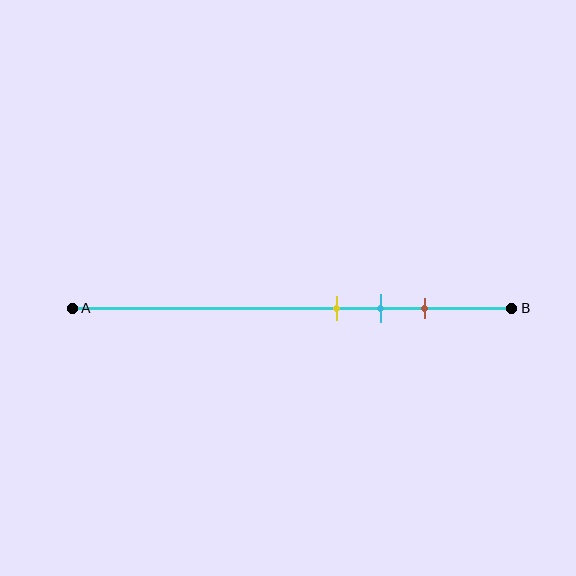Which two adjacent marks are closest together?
The yellow and cyan marks are the closest adjacent pair.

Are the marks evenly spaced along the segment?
Yes, the marks are approximately evenly spaced.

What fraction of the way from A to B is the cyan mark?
The cyan mark is approximately 70% (0.7) of the way from A to B.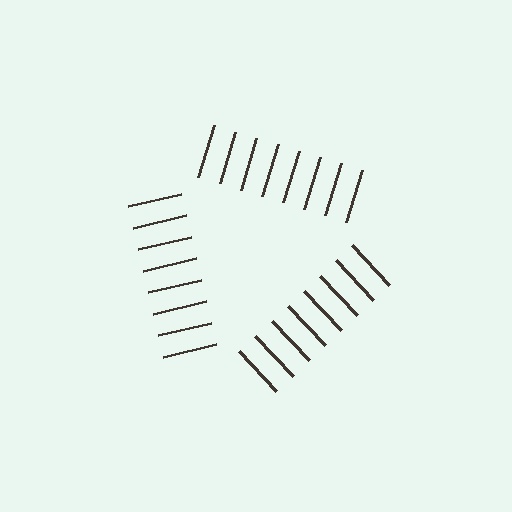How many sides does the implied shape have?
3 sides — the line-ends trace a triangle.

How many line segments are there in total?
24 — 8 along each of the 3 edges.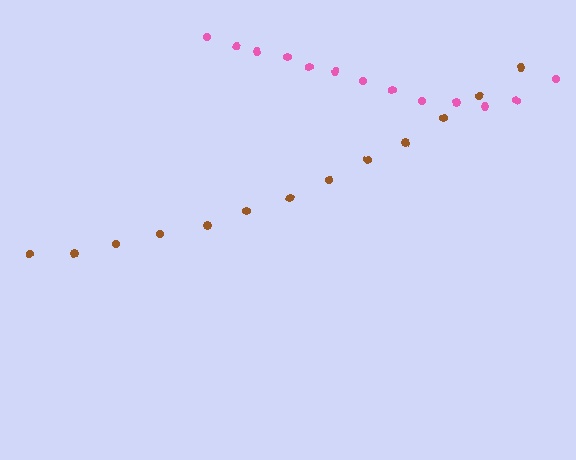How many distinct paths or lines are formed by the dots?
There are 2 distinct paths.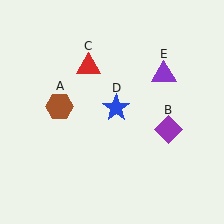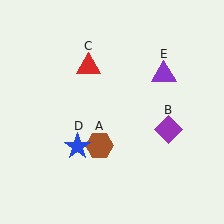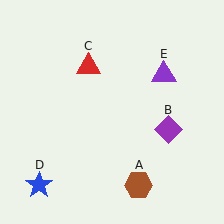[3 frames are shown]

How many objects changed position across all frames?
2 objects changed position: brown hexagon (object A), blue star (object D).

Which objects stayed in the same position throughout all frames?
Purple diamond (object B) and red triangle (object C) and purple triangle (object E) remained stationary.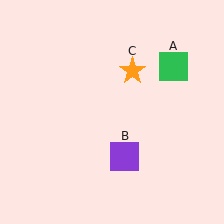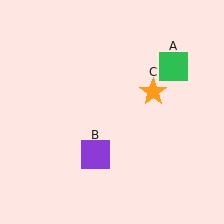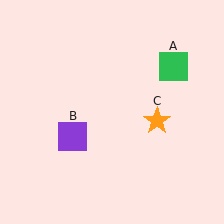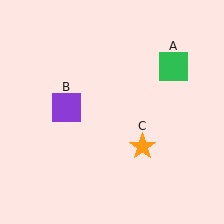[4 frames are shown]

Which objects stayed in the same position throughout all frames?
Green square (object A) remained stationary.